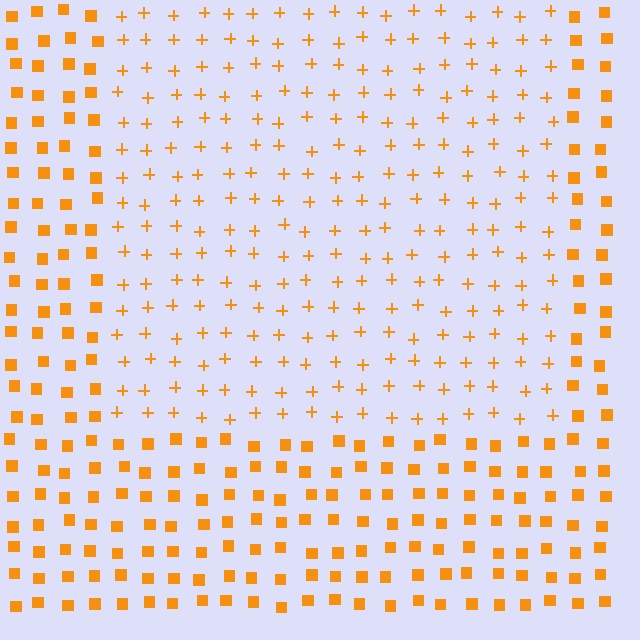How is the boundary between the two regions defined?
The boundary is defined by a change in element shape: plus signs inside vs. squares outside. All elements share the same color and spacing.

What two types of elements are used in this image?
The image uses plus signs inside the rectangle region and squares outside it.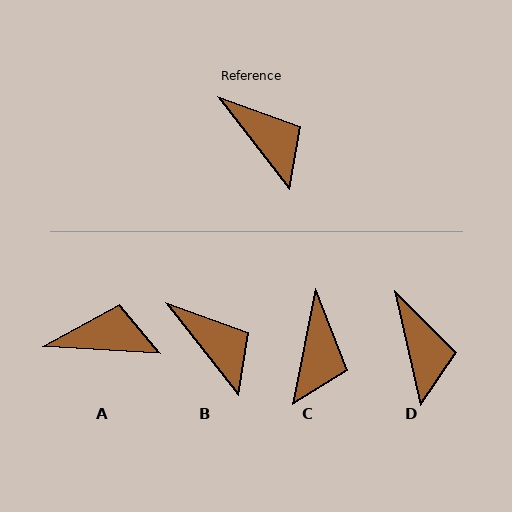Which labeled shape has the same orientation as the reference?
B.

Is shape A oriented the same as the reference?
No, it is off by about 49 degrees.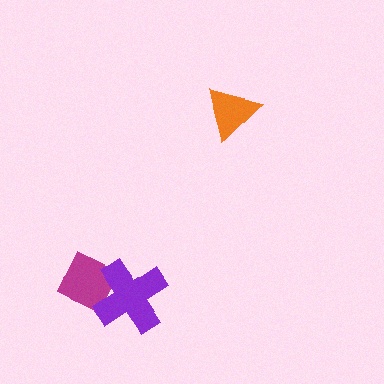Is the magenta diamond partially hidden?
Yes, it is partially covered by another shape.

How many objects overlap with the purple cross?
1 object overlaps with the purple cross.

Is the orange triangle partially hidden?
No, no other shape covers it.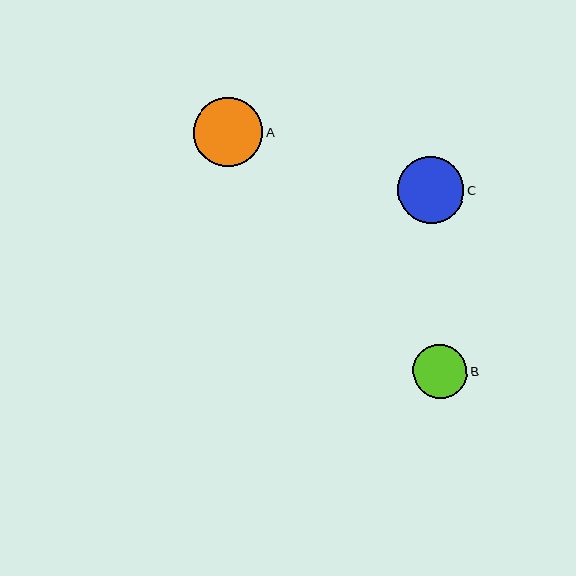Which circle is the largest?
Circle A is the largest with a size of approximately 69 pixels.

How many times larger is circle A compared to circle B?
Circle A is approximately 1.3 times the size of circle B.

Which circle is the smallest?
Circle B is the smallest with a size of approximately 54 pixels.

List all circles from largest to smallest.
From largest to smallest: A, C, B.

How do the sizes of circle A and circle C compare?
Circle A and circle C are approximately the same size.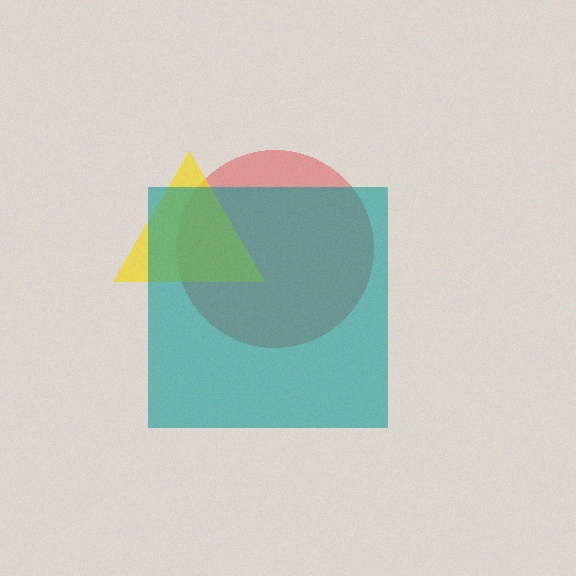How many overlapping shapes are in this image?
There are 3 overlapping shapes in the image.